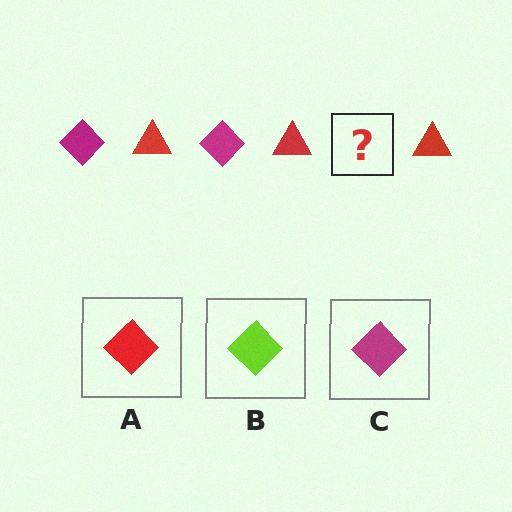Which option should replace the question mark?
Option C.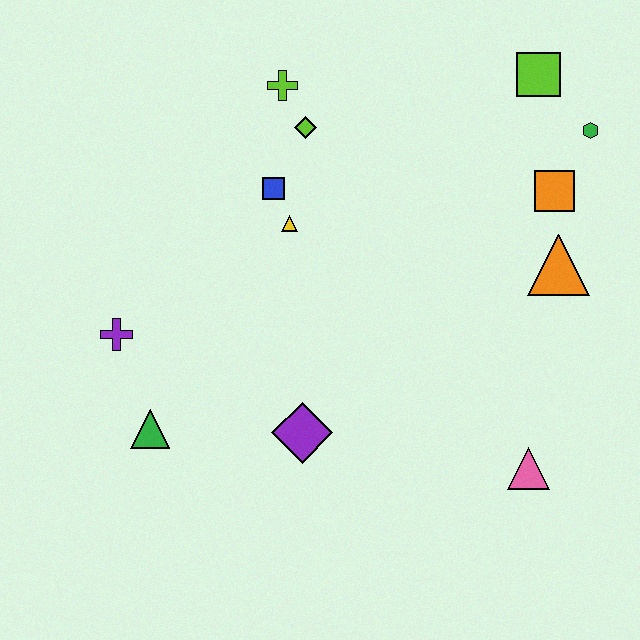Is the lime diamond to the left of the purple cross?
No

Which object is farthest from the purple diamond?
The lime square is farthest from the purple diamond.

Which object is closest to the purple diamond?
The green triangle is closest to the purple diamond.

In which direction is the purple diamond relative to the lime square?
The purple diamond is below the lime square.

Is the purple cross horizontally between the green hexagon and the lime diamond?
No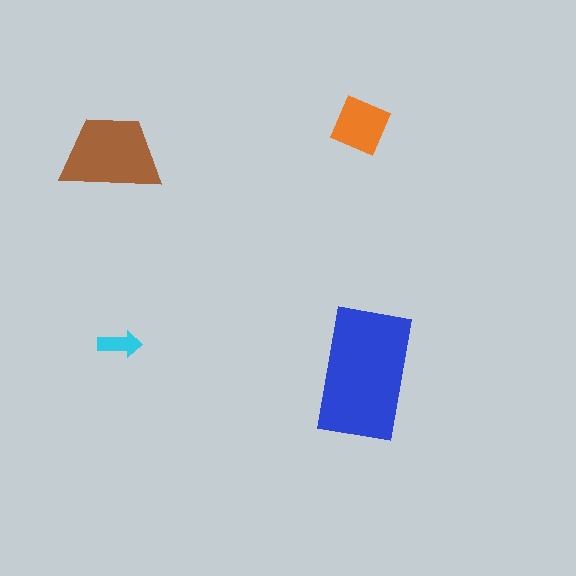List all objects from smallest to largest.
The cyan arrow, the orange diamond, the brown trapezoid, the blue rectangle.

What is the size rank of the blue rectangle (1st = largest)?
1st.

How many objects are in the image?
There are 4 objects in the image.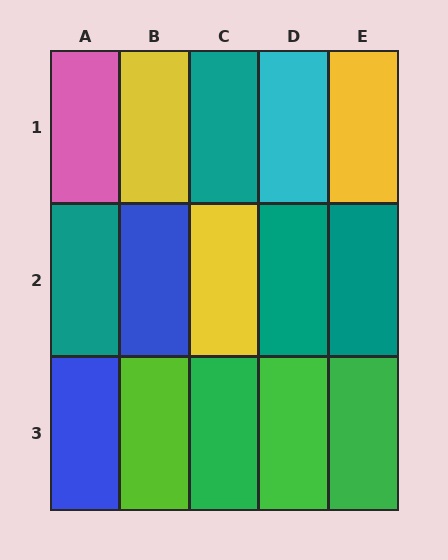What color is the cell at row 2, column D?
Teal.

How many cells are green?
3 cells are green.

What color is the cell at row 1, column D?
Cyan.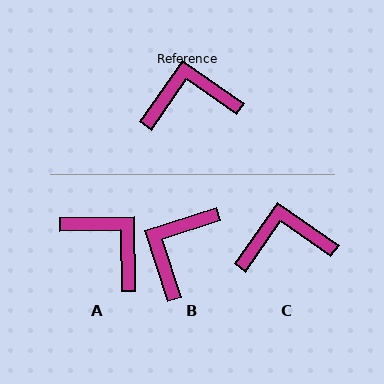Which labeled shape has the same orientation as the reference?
C.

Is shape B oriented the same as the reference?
No, it is off by about 53 degrees.